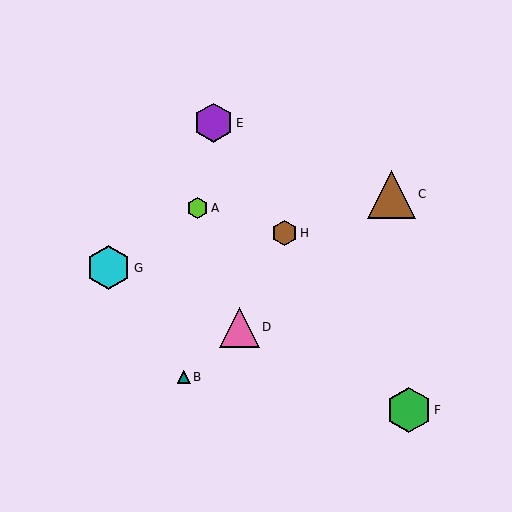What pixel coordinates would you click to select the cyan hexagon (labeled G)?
Click at (108, 268) to select the cyan hexagon G.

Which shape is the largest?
The brown triangle (labeled C) is the largest.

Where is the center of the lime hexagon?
The center of the lime hexagon is at (197, 208).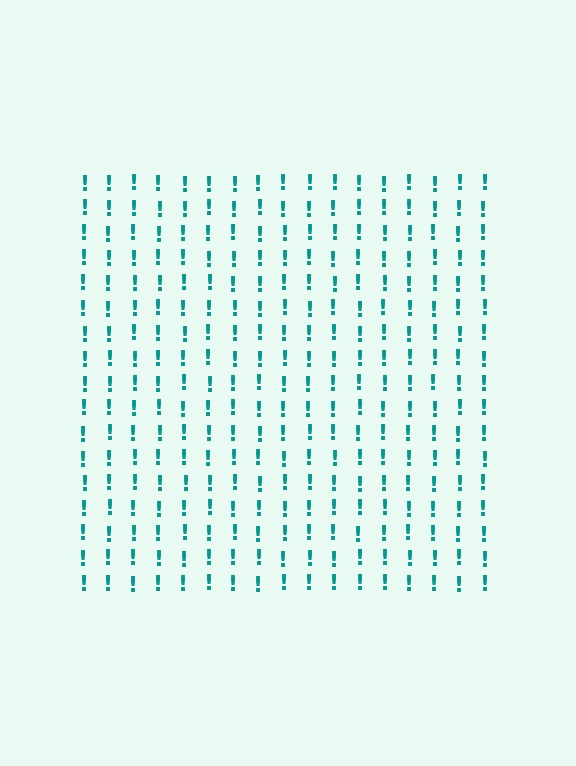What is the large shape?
The large shape is a square.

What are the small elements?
The small elements are exclamation marks.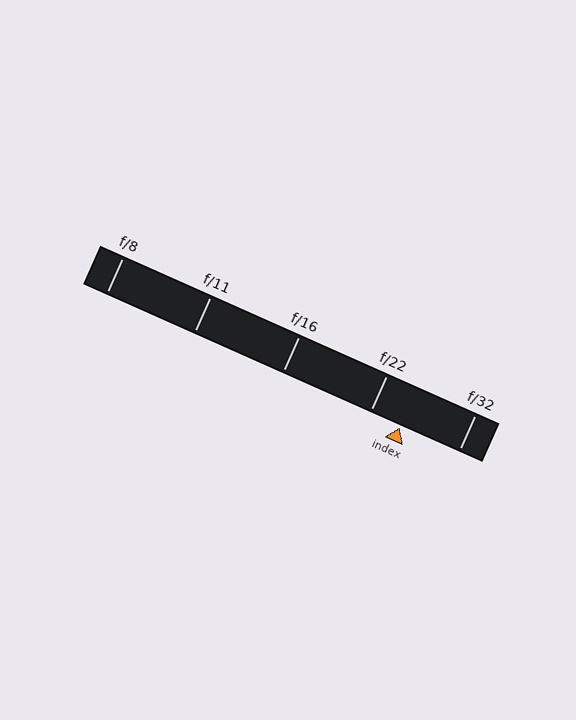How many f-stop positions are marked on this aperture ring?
There are 5 f-stop positions marked.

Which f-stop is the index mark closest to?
The index mark is closest to f/22.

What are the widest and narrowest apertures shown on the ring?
The widest aperture shown is f/8 and the narrowest is f/32.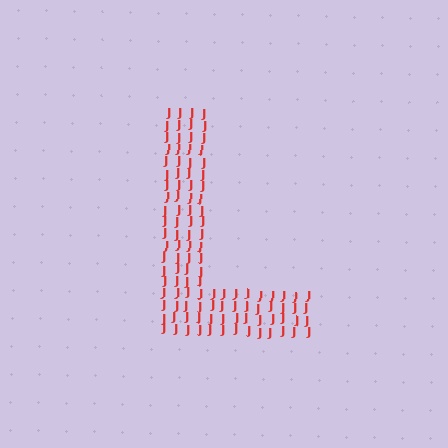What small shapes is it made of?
It is made of small letter J's.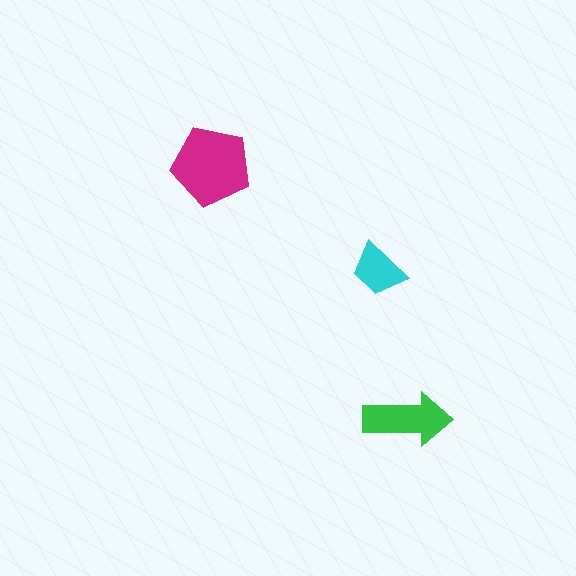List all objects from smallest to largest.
The cyan trapezoid, the green arrow, the magenta pentagon.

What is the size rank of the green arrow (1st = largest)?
2nd.